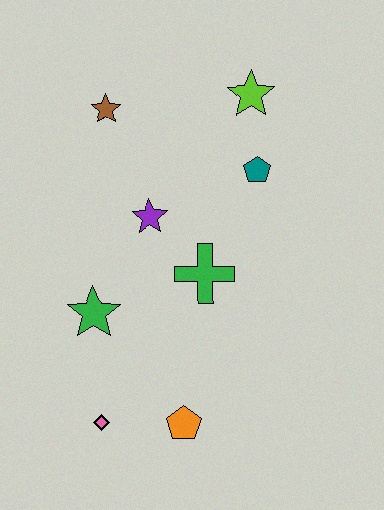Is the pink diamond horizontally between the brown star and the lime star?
No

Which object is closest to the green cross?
The purple star is closest to the green cross.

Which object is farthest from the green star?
The lime star is farthest from the green star.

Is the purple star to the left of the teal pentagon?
Yes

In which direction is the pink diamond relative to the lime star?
The pink diamond is below the lime star.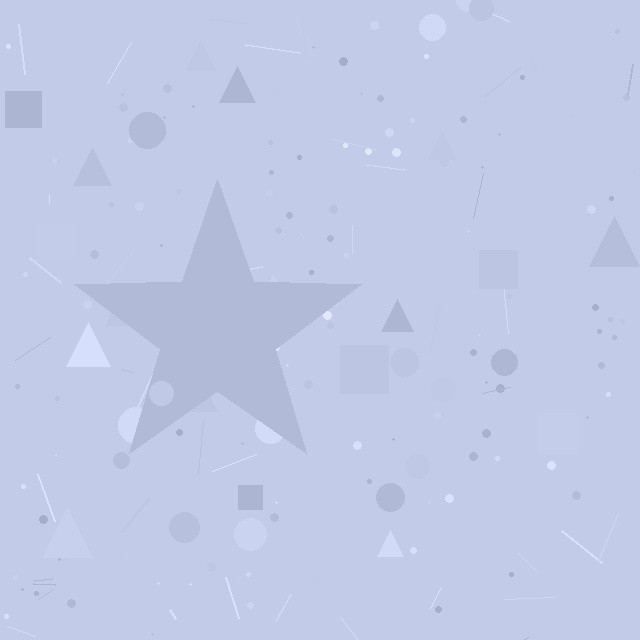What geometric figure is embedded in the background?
A star is embedded in the background.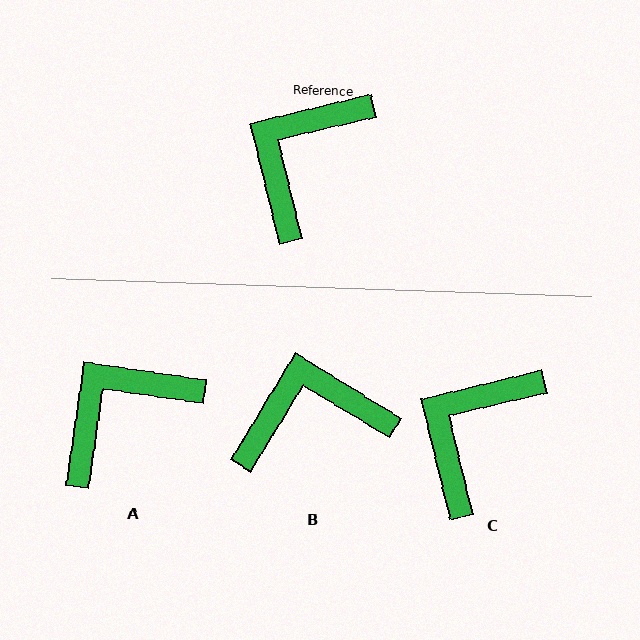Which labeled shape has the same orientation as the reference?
C.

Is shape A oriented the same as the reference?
No, it is off by about 22 degrees.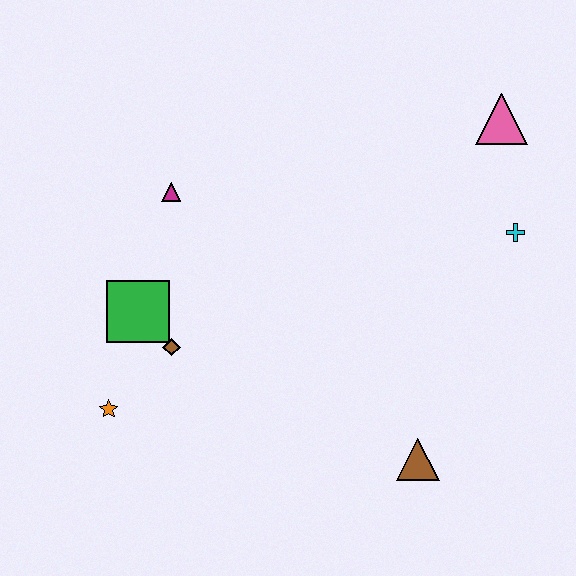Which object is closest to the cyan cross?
The pink triangle is closest to the cyan cross.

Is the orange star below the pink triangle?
Yes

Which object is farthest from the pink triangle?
The orange star is farthest from the pink triangle.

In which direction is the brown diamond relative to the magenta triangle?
The brown diamond is below the magenta triangle.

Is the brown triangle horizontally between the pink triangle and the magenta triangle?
Yes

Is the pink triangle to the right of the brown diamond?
Yes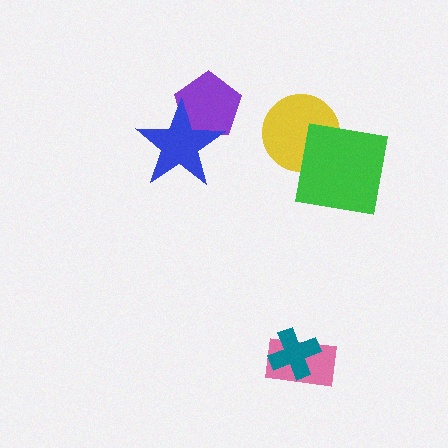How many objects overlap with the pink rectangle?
1 object overlaps with the pink rectangle.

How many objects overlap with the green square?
1 object overlaps with the green square.